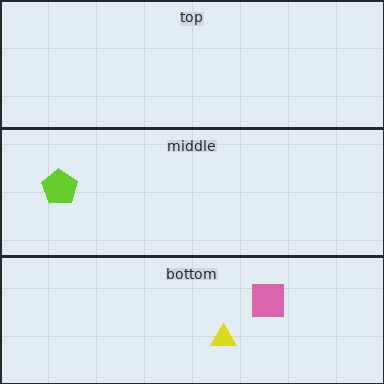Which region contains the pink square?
The bottom region.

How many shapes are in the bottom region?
2.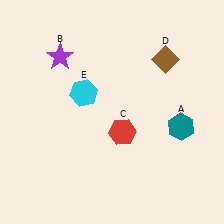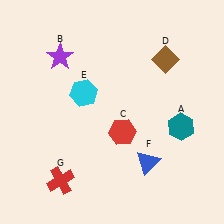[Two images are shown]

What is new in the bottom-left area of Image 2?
A red cross (G) was added in the bottom-left area of Image 2.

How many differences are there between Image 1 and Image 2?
There are 2 differences between the two images.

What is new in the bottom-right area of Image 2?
A blue triangle (F) was added in the bottom-right area of Image 2.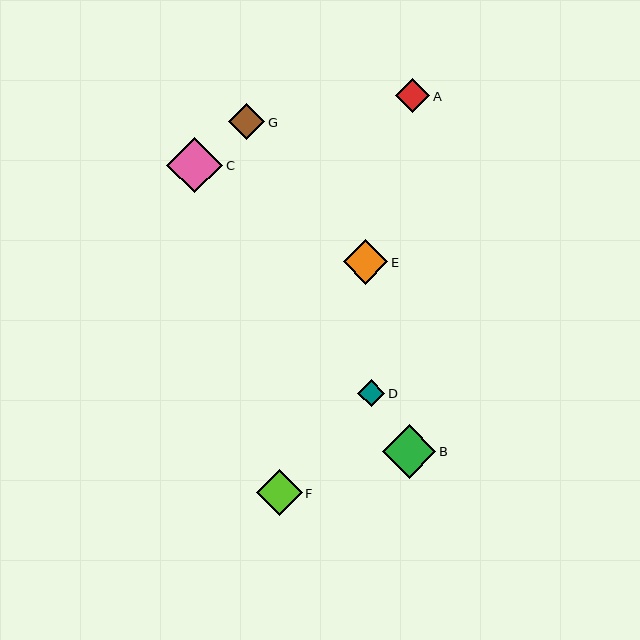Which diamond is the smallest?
Diamond D is the smallest with a size of approximately 27 pixels.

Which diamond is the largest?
Diamond C is the largest with a size of approximately 56 pixels.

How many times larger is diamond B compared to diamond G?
Diamond B is approximately 1.5 times the size of diamond G.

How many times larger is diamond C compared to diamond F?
Diamond C is approximately 1.2 times the size of diamond F.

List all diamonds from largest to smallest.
From largest to smallest: C, B, F, E, G, A, D.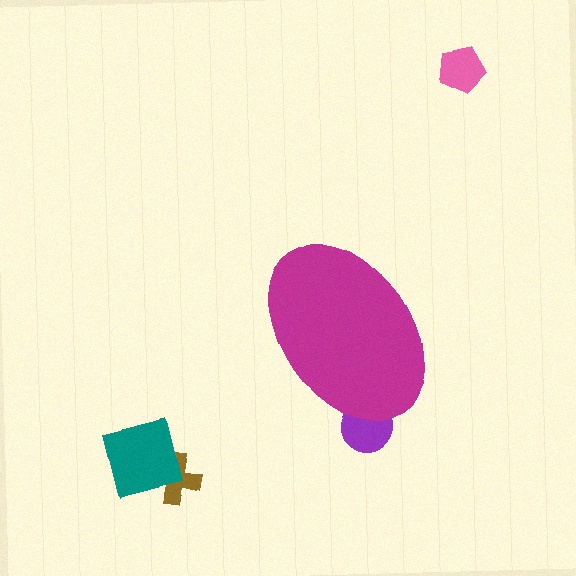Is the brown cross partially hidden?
No, the brown cross is fully visible.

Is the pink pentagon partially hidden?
No, the pink pentagon is fully visible.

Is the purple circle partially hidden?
Yes, the purple circle is partially hidden behind the magenta ellipse.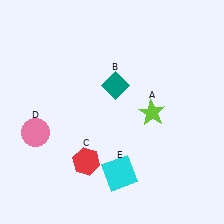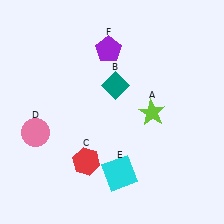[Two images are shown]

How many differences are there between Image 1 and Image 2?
There is 1 difference between the two images.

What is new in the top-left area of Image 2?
A purple pentagon (F) was added in the top-left area of Image 2.